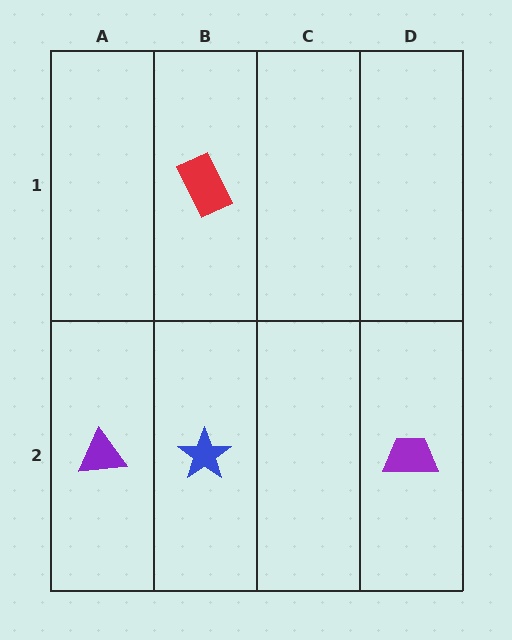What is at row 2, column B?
A blue star.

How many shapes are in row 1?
1 shape.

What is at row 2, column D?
A purple trapezoid.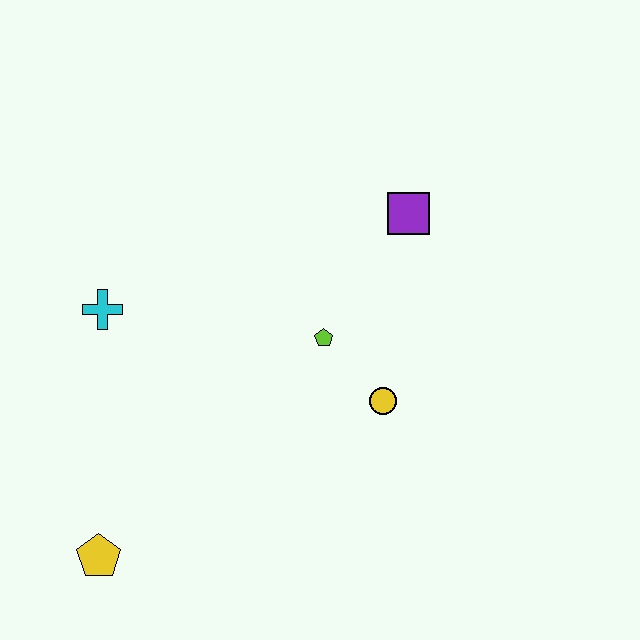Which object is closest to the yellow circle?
The lime pentagon is closest to the yellow circle.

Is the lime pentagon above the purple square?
No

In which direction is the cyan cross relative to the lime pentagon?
The cyan cross is to the left of the lime pentagon.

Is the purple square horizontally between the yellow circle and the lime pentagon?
No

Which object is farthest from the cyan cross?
The purple square is farthest from the cyan cross.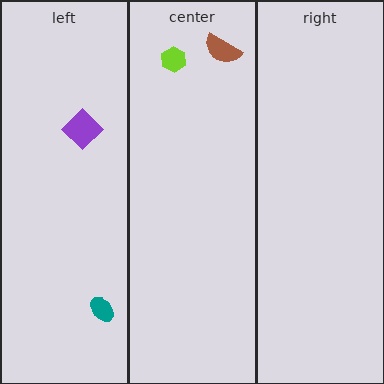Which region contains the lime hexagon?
The center region.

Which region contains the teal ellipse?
The left region.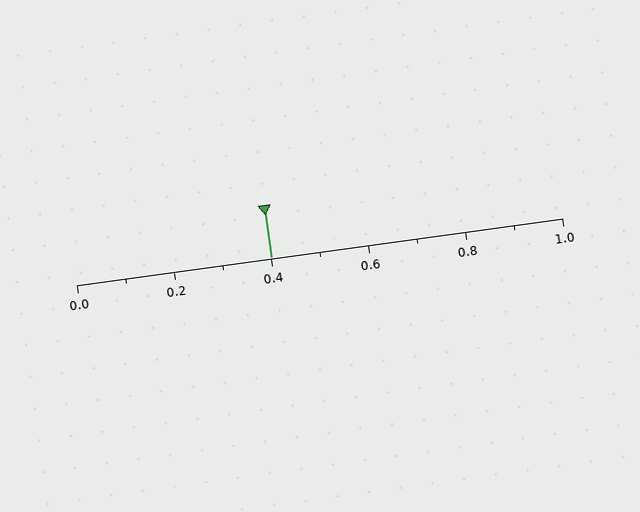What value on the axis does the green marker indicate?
The marker indicates approximately 0.4.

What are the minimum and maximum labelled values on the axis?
The axis runs from 0.0 to 1.0.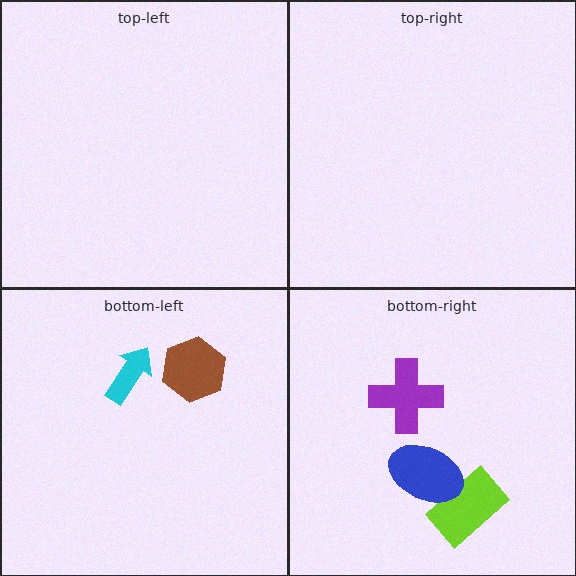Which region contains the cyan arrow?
The bottom-left region.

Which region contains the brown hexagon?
The bottom-left region.